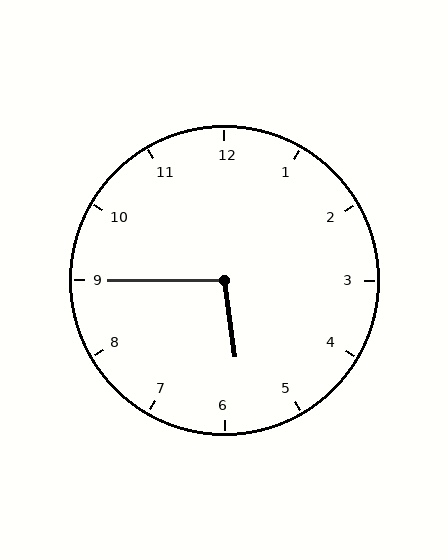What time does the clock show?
5:45.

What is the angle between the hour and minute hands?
Approximately 98 degrees.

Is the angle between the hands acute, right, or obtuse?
It is obtuse.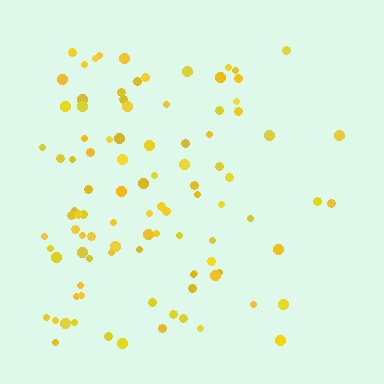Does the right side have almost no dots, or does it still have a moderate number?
Still a moderate number, just noticeably fewer than the left.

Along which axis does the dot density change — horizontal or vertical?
Horizontal.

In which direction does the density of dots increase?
From right to left, with the left side densest.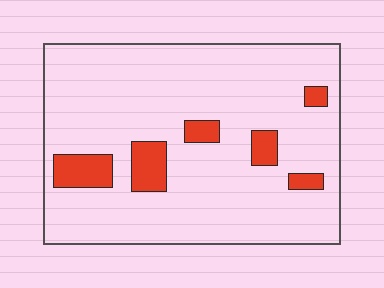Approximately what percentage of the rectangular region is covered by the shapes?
Approximately 10%.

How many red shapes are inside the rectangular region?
6.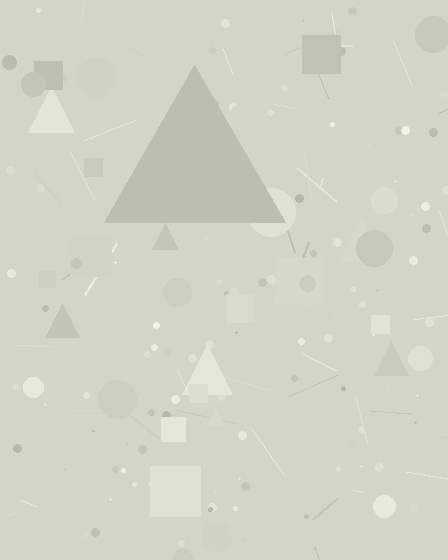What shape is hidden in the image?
A triangle is hidden in the image.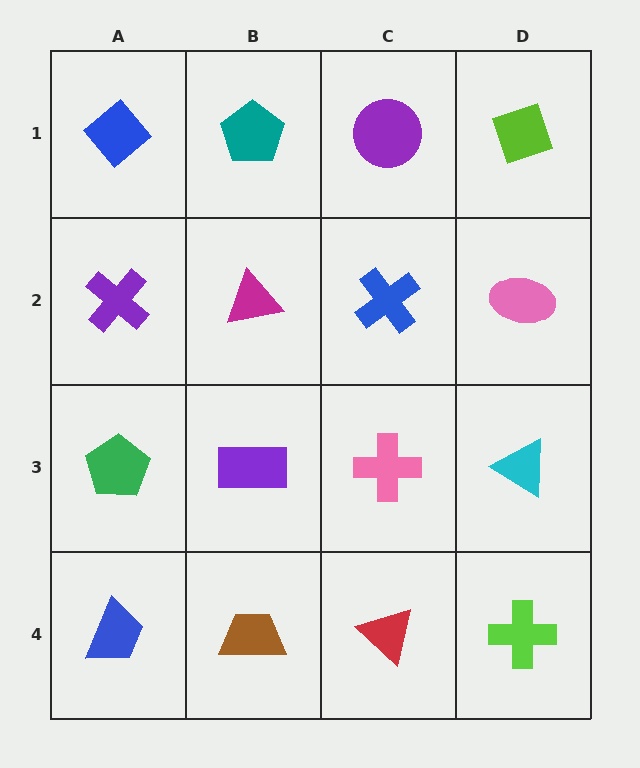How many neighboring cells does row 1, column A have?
2.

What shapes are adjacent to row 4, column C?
A pink cross (row 3, column C), a brown trapezoid (row 4, column B), a lime cross (row 4, column D).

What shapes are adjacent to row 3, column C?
A blue cross (row 2, column C), a red triangle (row 4, column C), a purple rectangle (row 3, column B), a cyan triangle (row 3, column D).